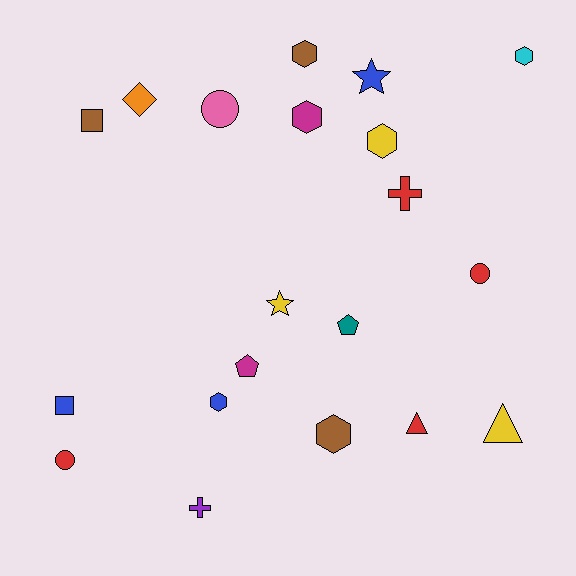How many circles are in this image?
There are 3 circles.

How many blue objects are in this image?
There are 3 blue objects.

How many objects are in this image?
There are 20 objects.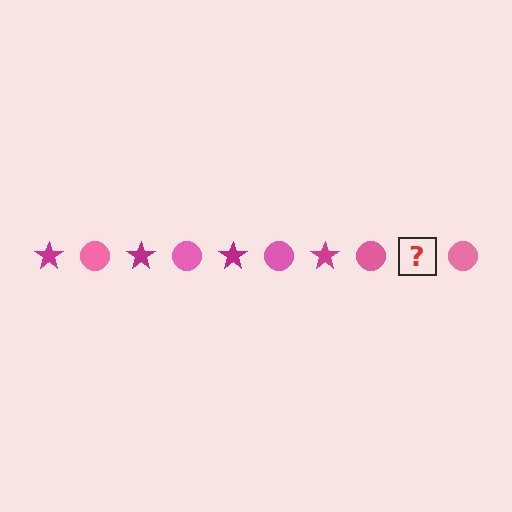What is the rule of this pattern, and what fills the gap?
The rule is that the pattern alternates between magenta star and pink circle. The gap should be filled with a magenta star.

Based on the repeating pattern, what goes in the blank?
The blank should be a magenta star.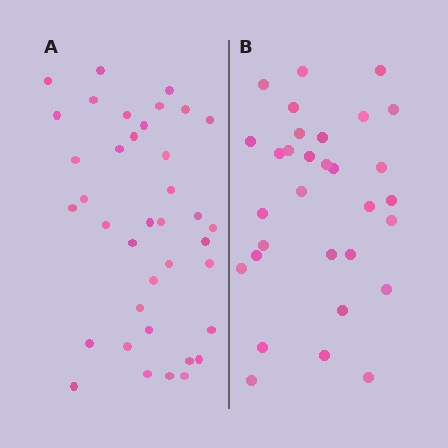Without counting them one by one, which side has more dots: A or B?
Region A (the left region) has more dots.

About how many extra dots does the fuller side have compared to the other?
Region A has roughly 8 or so more dots than region B.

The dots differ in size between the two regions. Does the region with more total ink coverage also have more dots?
No. Region B has more total ink coverage because its dots are larger, but region A actually contains more individual dots. Total area can be misleading — the number of items is what matters here.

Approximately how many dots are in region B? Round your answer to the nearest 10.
About 30 dots. (The exact count is 31, which rounds to 30.)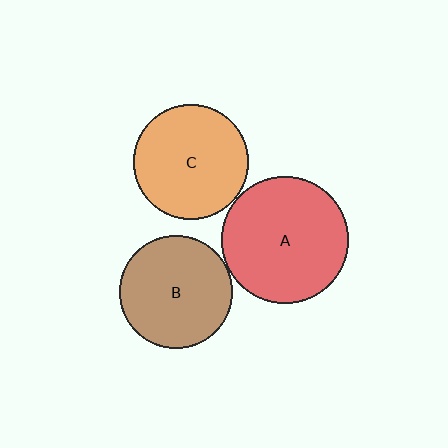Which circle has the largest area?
Circle A (red).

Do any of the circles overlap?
No, none of the circles overlap.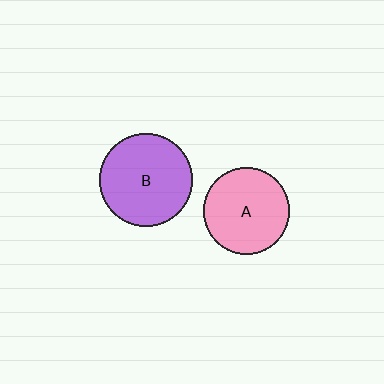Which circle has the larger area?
Circle B (purple).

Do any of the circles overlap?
No, none of the circles overlap.